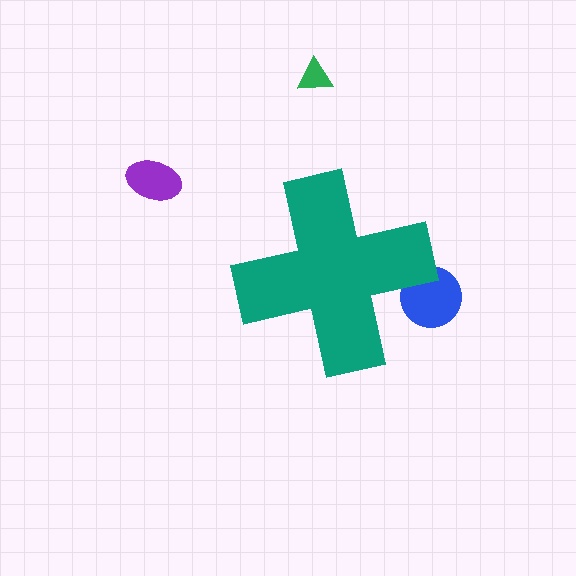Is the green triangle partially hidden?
No, the green triangle is fully visible.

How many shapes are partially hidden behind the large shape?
1 shape is partially hidden.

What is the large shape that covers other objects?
A teal cross.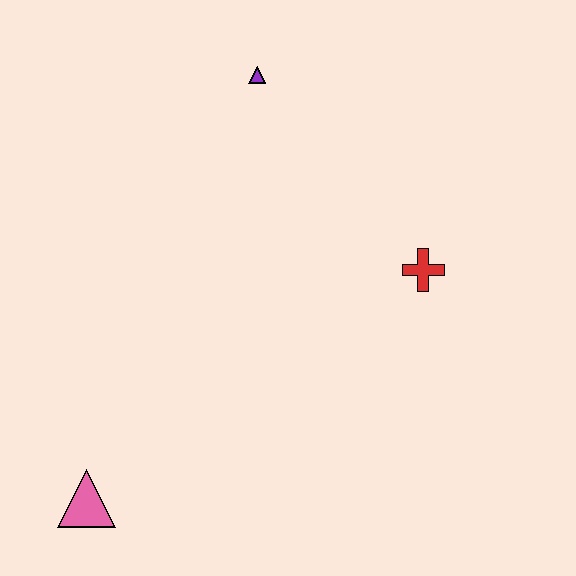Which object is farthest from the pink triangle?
The purple triangle is farthest from the pink triangle.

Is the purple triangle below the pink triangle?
No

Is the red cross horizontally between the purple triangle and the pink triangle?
No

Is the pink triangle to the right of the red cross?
No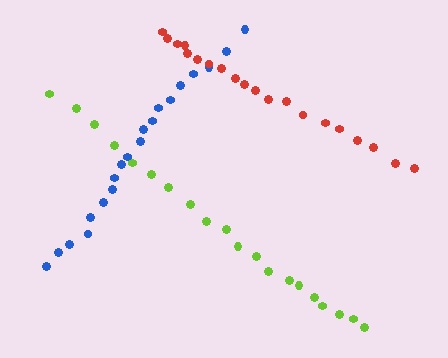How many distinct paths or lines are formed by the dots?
There are 3 distinct paths.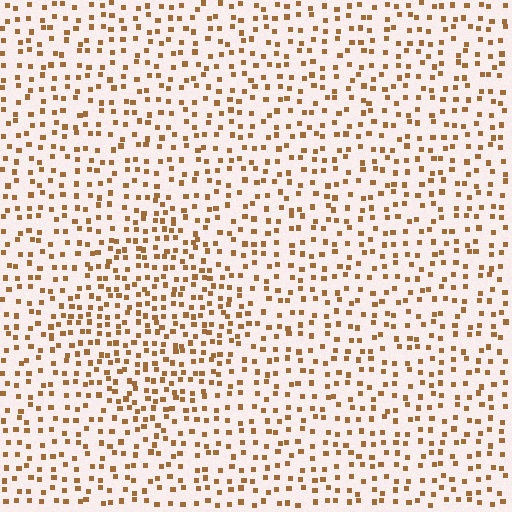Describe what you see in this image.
The image contains small brown elements arranged at two different densities. A diamond-shaped region is visible where the elements are more densely packed than the surrounding area.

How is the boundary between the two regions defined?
The boundary is defined by a change in element density (approximately 1.6x ratio). All elements are the same color, size, and shape.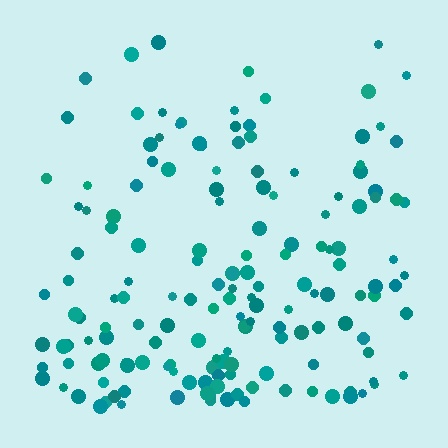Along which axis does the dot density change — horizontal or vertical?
Vertical.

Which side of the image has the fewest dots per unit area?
The top.